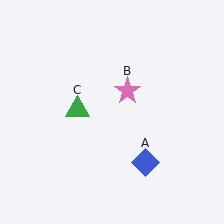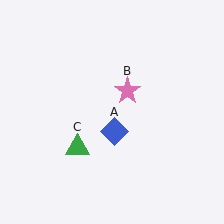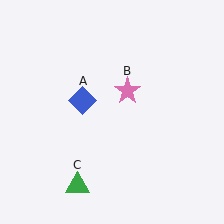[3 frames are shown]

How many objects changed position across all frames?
2 objects changed position: blue diamond (object A), green triangle (object C).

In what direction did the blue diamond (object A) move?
The blue diamond (object A) moved up and to the left.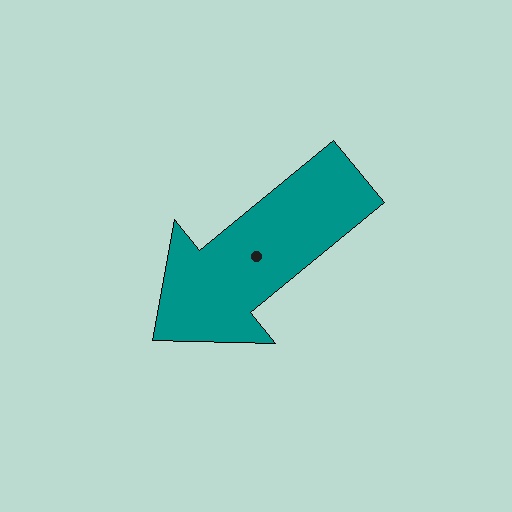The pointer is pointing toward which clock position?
Roughly 8 o'clock.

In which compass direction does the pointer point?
Southwest.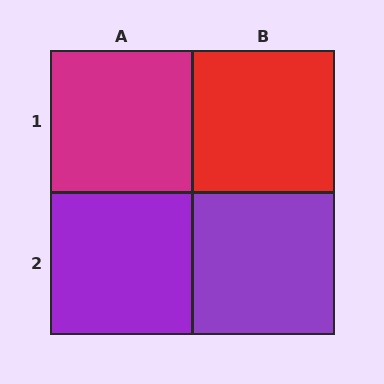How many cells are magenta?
1 cell is magenta.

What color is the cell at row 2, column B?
Purple.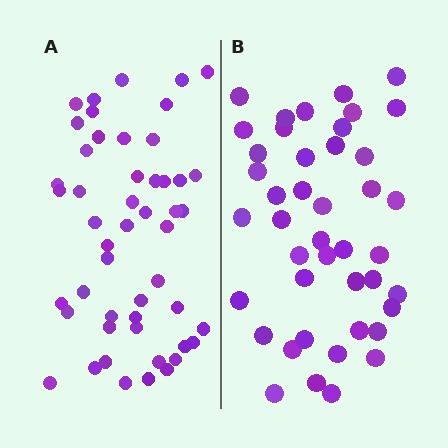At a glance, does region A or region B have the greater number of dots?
Region A (the left region) has more dots.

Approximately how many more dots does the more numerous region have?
Region A has roughly 8 or so more dots than region B.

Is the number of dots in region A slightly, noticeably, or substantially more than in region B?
Region A has only slightly more — the two regions are fairly close. The ratio is roughly 1.2 to 1.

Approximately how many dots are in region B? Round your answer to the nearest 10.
About 40 dots. (The exact count is 43, which rounds to 40.)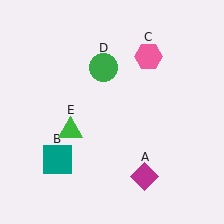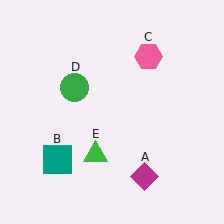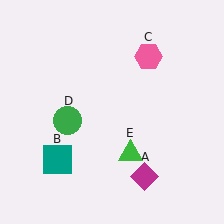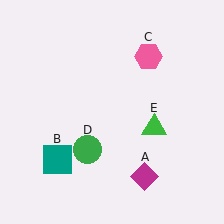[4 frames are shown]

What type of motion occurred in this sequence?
The green circle (object D), green triangle (object E) rotated counterclockwise around the center of the scene.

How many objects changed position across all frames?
2 objects changed position: green circle (object D), green triangle (object E).